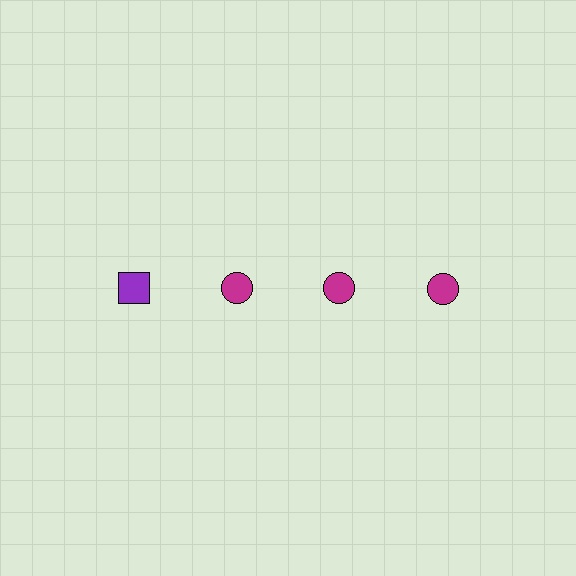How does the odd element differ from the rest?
It differs in both color (purple instead of magenta) and shape (square instead of circle).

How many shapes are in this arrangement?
There are 4 shapes arranged in a grid pattern.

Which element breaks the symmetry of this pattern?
The purple square in the top row, leftmost column breaks the symmetry. All other shapes are magenta circles.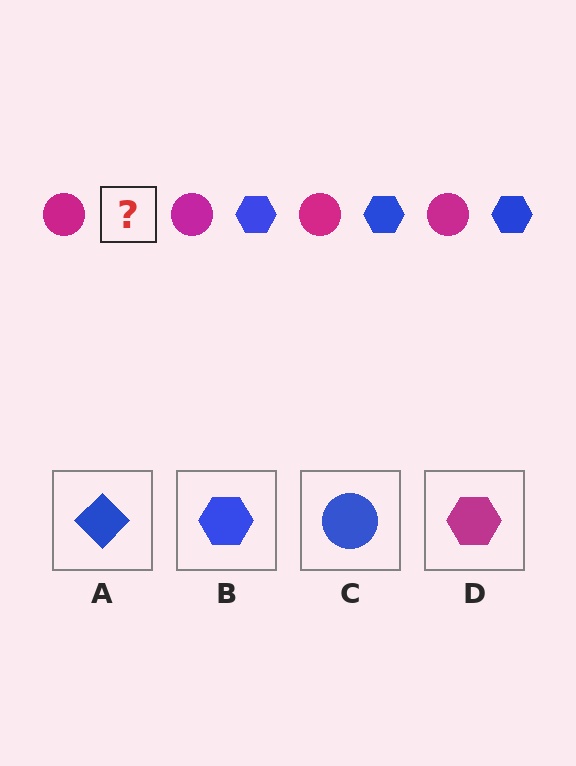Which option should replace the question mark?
Option B.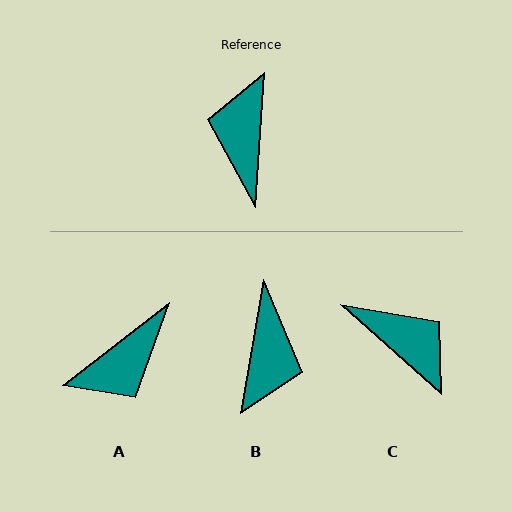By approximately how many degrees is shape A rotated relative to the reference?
Approximately 132 degrees counter-clockwise.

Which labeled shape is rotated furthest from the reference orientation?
B, about 174 degrees away.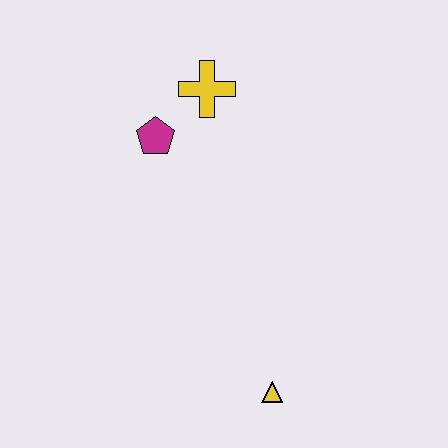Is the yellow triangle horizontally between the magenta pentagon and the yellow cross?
No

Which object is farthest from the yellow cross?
The yellow triangle is farthest from the yellow cross.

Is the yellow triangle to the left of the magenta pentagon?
No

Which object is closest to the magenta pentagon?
The yellow cross is closest to the magenta pentagon.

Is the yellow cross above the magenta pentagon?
Yes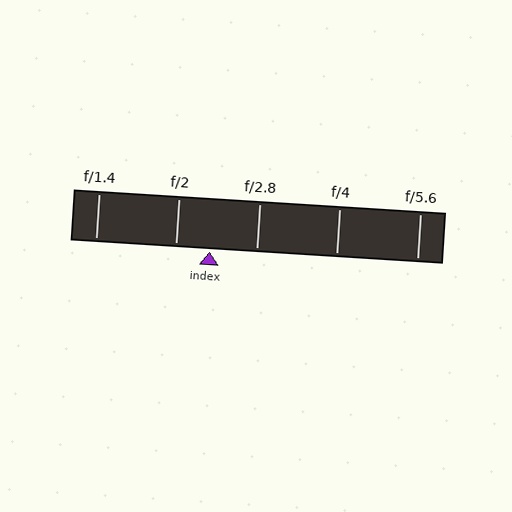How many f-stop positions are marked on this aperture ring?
There are 5 f-stop positions marked.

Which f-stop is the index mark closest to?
The index mark is closest to f/2.